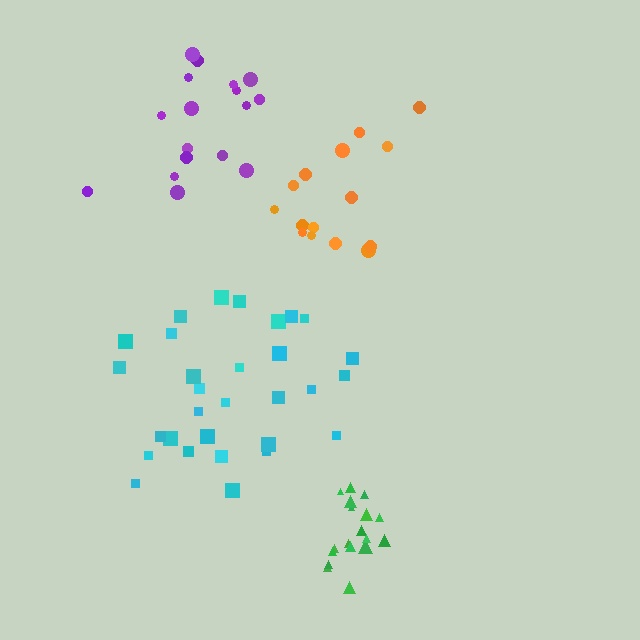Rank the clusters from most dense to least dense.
green, orange, cyan, purple.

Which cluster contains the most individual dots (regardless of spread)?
Cyan (30).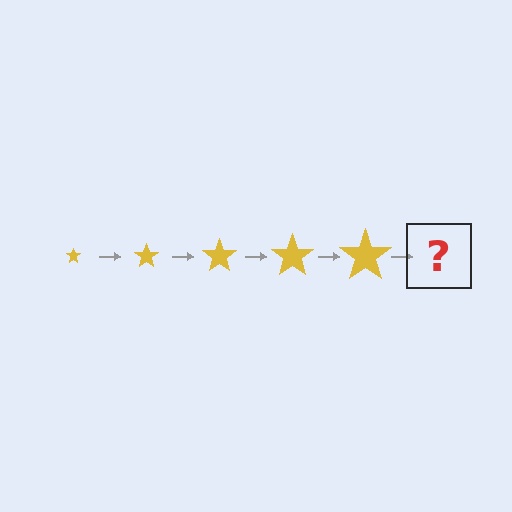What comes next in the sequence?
The next element should be a yellow star, larger than the previous one.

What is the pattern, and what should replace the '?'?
The pattern is that the star gets progressively larger each step. The '?' should be a yellow star, larger than the previous one.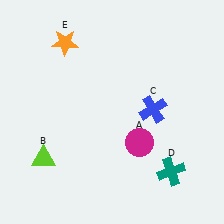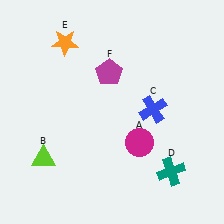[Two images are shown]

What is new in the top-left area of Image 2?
A magenta pentagon (F) was added in the top-left area of Image 2.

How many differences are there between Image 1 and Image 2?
There is 1 difference between the two images.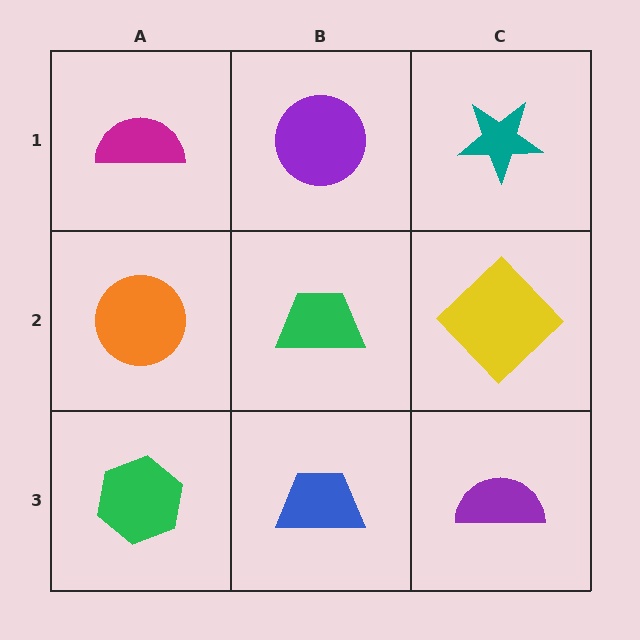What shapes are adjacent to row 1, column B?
A green trapezoid (row 2, column B), a magenta semicircle (row 1, column A), a teal star (row 1, column C).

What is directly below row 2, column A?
A green hexagon.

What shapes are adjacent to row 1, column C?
A yellow diamond (row 2, column C), a purple circle (row 1, column B).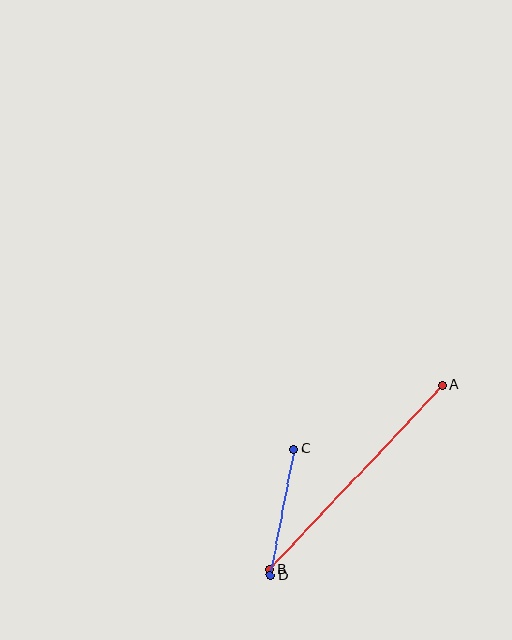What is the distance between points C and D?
The distance is approximately 129 pixels.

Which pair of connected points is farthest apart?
Points A and B are farthest apart.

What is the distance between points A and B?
The distance is approximately 252 pixels.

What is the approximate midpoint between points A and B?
The midpoint is at approximately (356, 477) pixels.